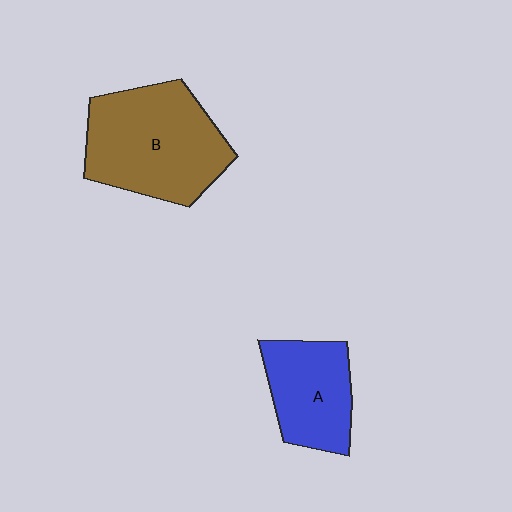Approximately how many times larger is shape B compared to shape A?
Approximately 1.6 times.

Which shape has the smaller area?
Shape A (blue).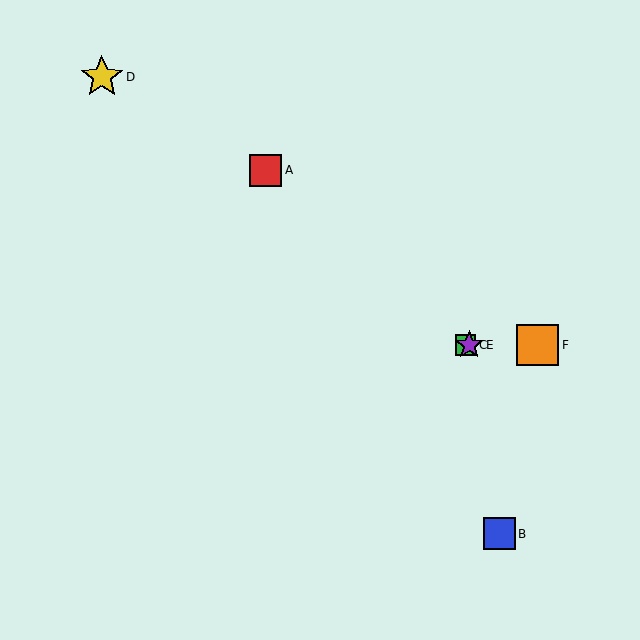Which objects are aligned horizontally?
Objects C, E, F are aligned horizontally.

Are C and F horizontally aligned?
Yes, both are at y≈345.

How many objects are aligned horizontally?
3 objects (C, E, F) are aligned horizontally.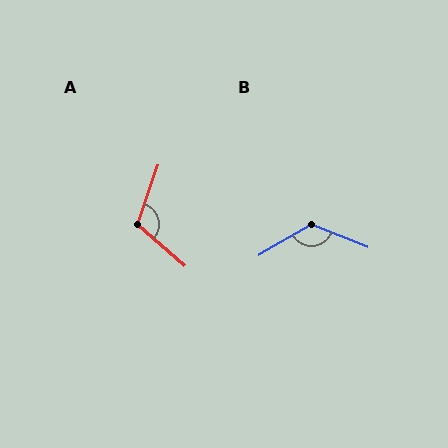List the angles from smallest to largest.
A (112°), B (128°).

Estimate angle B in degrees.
Approximately 128 degrees.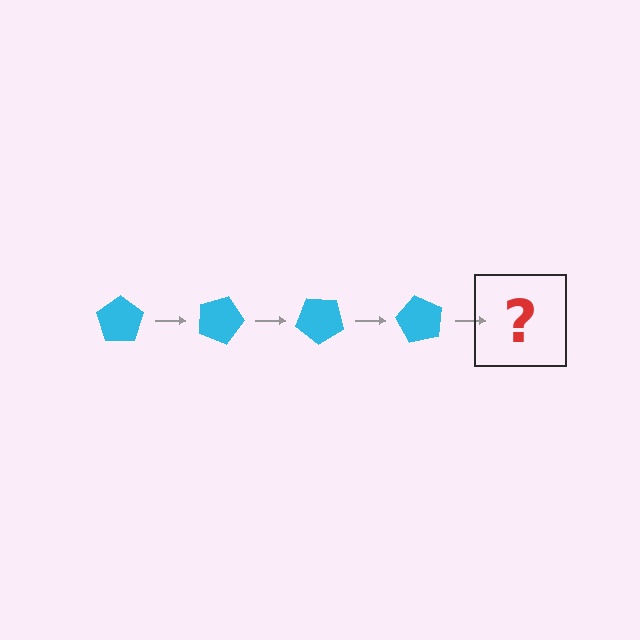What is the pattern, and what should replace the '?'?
The pattern is that the pentagon rotates 20 degrees each step. The '?' should be a cyan pentagon rotated 80 degrees.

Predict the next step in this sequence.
The next step is a cyan pentagon rotated 80 degrees.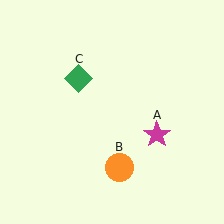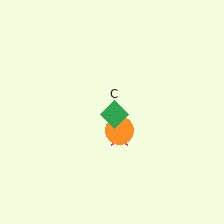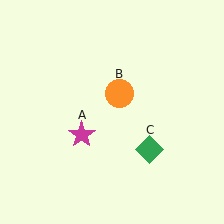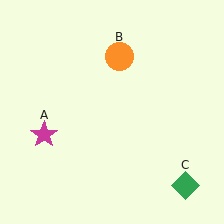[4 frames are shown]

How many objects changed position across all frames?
3 objects changed position: magenta star (object A), orange circle (object B), green diamond (object C).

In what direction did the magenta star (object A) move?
The magenta star (object A) moved left.